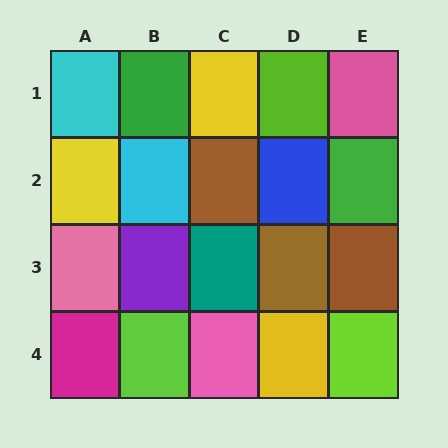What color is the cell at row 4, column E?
Lime.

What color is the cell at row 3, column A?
Pink.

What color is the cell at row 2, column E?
Green.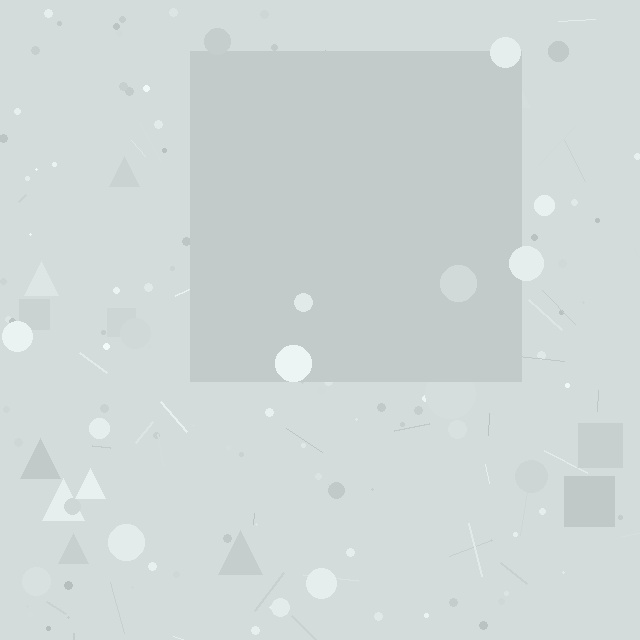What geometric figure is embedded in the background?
A square is embedded in the background.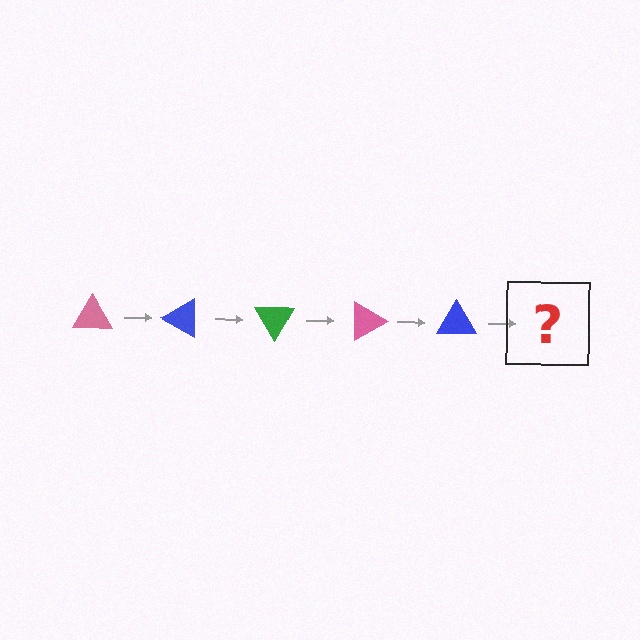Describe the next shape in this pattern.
It should be a green triangle, rotated 150 degrees from the start.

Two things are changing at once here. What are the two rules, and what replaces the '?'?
The two rules are that it rotates 30 degrees each step and the color cycles through pink, blue, and green. The '?' should be a green triangle, rotated 150 degrees from the start.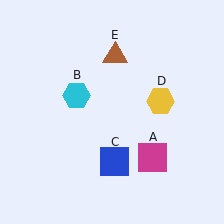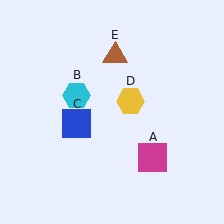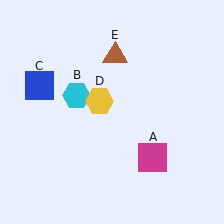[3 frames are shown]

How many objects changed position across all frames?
2 objects changed position: blue square (object C), yellow hexagon (object D).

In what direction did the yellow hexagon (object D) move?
The yellow hexagon (object D) moved left.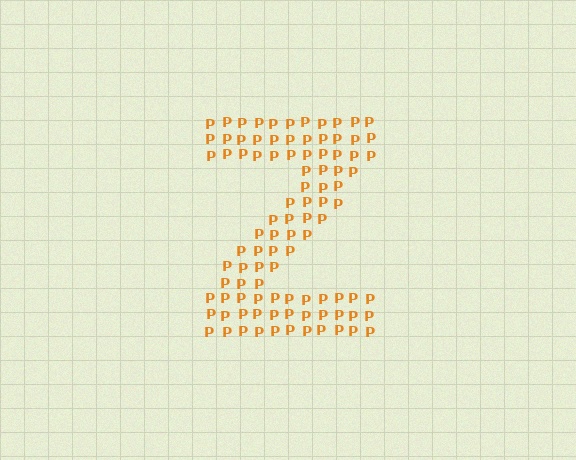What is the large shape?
The large shape is the letter Z.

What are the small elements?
The small elements are letter P's.